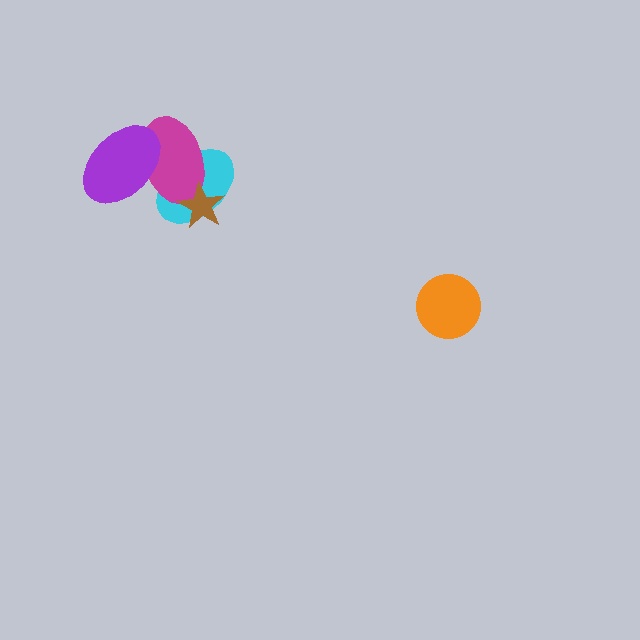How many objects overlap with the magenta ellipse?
3 objects overlap with the magenta ellipse.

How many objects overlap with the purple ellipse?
2 objects overlap with the purple ellipse.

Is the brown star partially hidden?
No, no other shape covers it.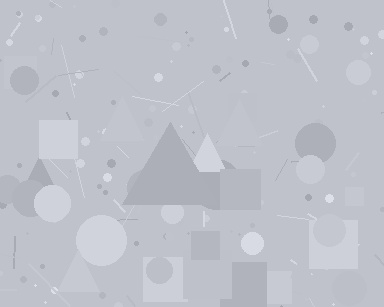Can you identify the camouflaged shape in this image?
The camouflaged shape is a triangle.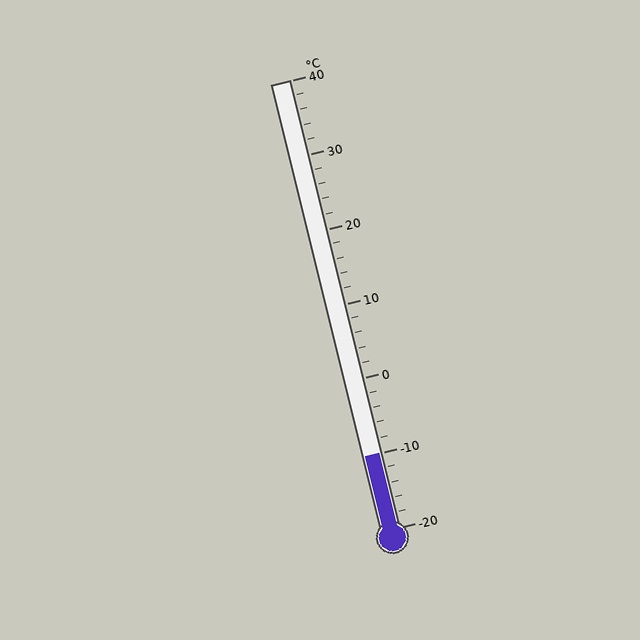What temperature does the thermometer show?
The thermometer shows approximately -10°C.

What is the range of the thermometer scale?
The thermometer scale ranges from -20°C to 40°C.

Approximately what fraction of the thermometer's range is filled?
The thermometer is filled to approximately 15% of its range.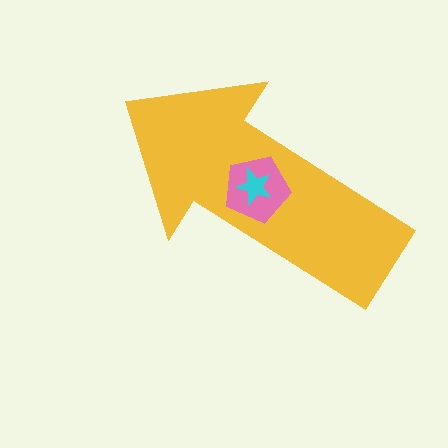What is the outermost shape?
The yellow arrow.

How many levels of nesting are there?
3.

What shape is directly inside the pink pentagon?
The cyan star.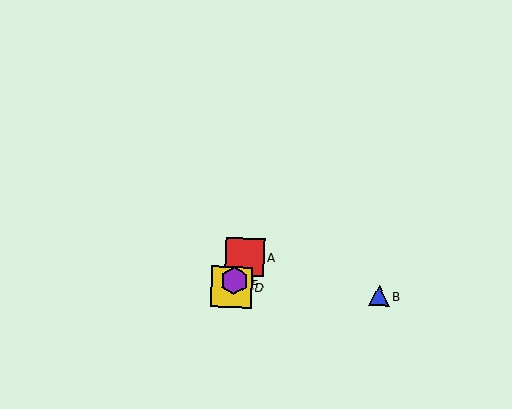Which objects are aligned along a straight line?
Objects A, C, D, E are aligned along a straight line.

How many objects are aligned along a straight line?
4 objects (A, C, D, E) are aligned along a straight line.